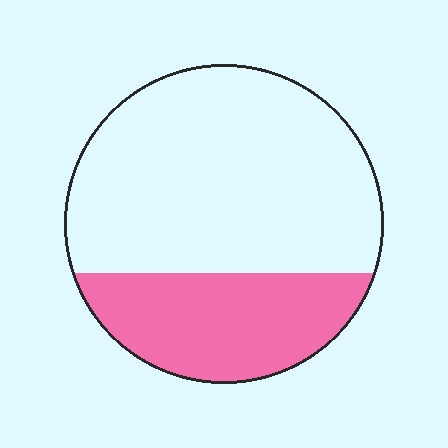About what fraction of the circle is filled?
About one third (1/3).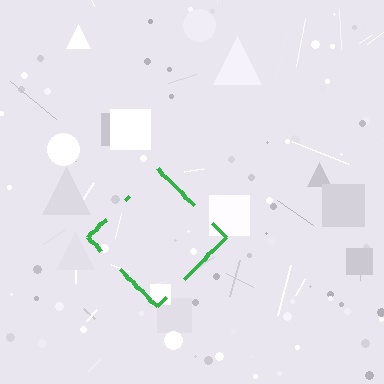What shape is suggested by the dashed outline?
The dashed outline suggests a diamond.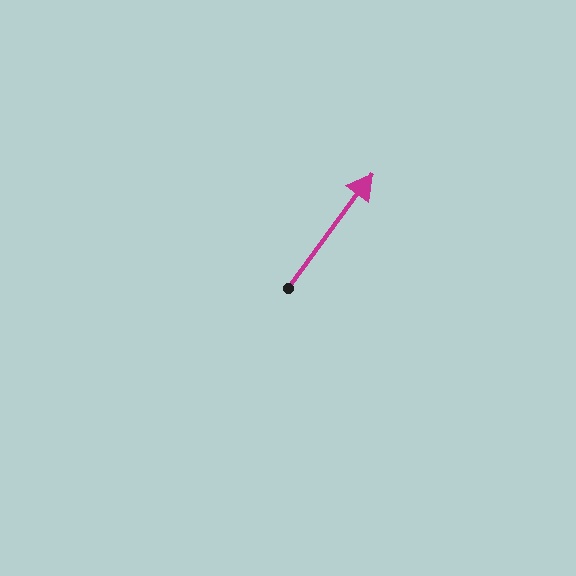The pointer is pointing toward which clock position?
Roughly 1 o'clock.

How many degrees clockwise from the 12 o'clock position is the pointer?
Approximately 36 degrees.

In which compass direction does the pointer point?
Northeast.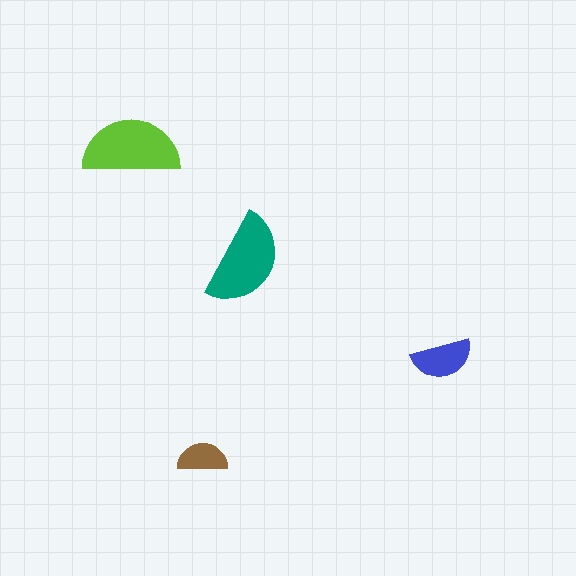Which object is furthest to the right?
The blue semicircle is rightmost.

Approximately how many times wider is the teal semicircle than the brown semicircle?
About 2 times wider.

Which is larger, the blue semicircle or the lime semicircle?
The lime one.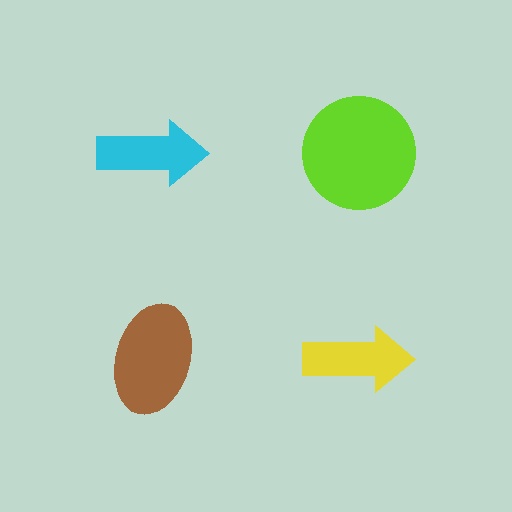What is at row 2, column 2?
A yellow arrow.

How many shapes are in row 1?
2 shapes.